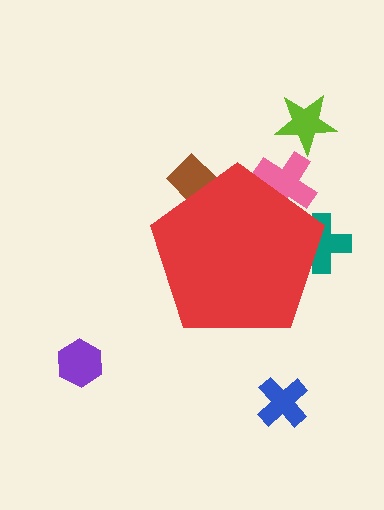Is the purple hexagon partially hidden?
No, the purple hexagon is fully visible.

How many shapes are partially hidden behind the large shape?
3 shapes are partially hidden.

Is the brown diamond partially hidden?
Yes, the brown diamond is partially hidden behind the red pentagon.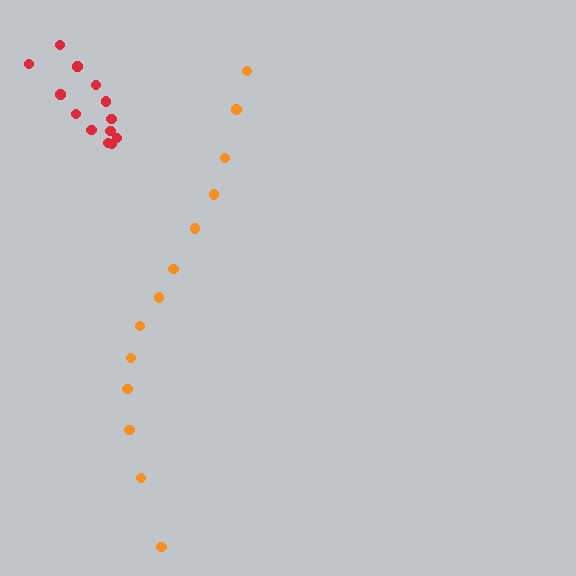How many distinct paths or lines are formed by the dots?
There are 2 distinct paths.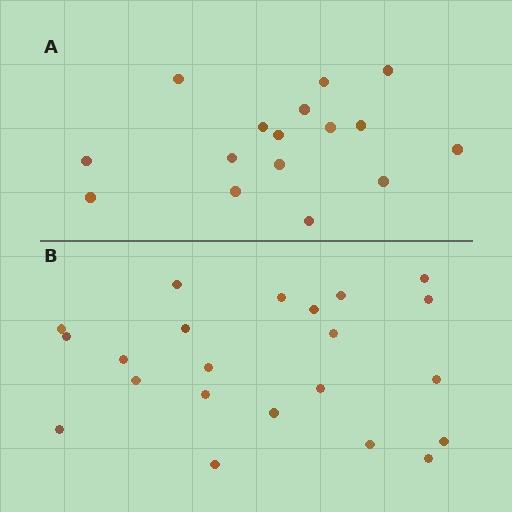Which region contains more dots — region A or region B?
Region B (the bottom region) has more dots.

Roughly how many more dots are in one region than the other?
Region B has about 6 more dots than region A.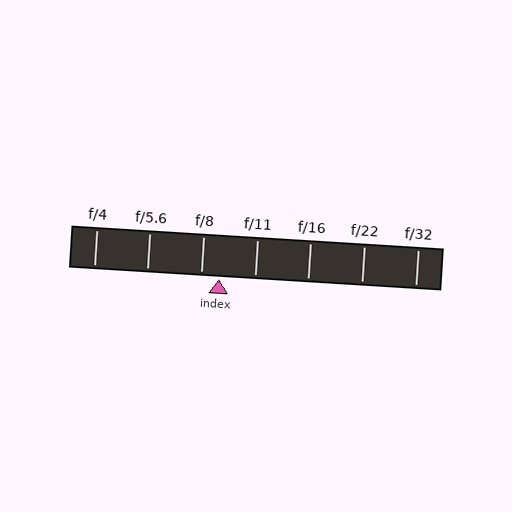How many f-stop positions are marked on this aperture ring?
There are 7 f-stop positions marked.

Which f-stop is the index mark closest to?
The index mark is closest to f/8.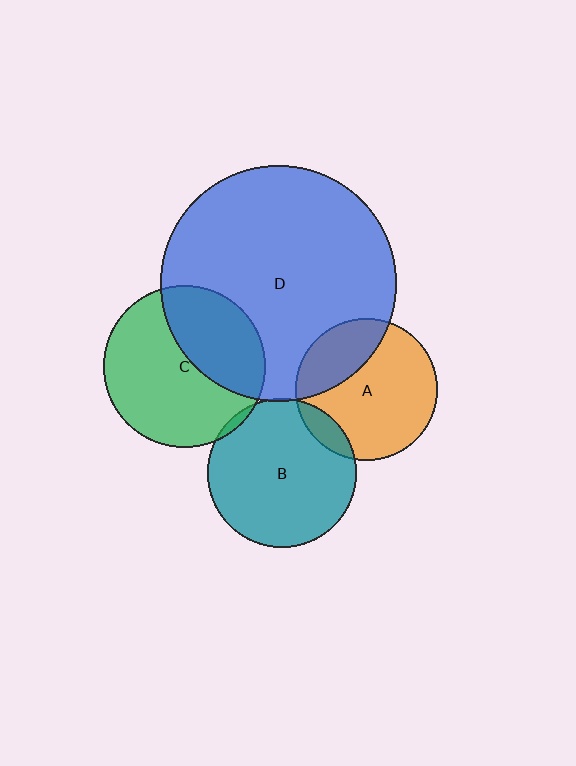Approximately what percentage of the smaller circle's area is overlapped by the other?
Approximately 5%.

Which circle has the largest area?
Circle D (blue).